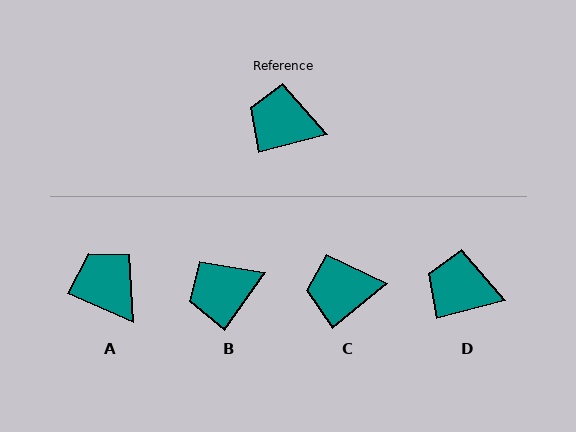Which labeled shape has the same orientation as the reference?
D.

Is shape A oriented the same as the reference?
No, it is off by about 38 degrees.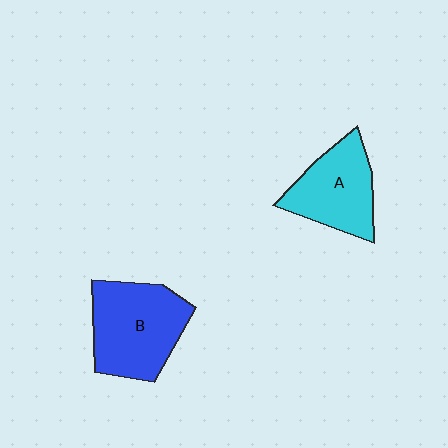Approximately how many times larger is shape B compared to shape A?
Approximately 1.3 times.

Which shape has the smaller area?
Shape A (cyan).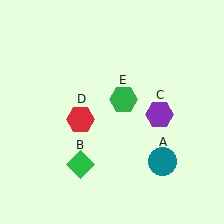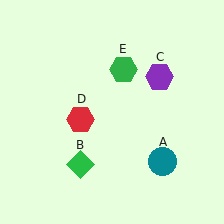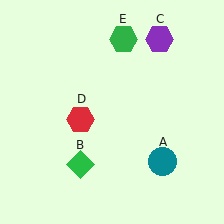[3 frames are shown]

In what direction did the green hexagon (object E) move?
The green hexagon (object E) moved up.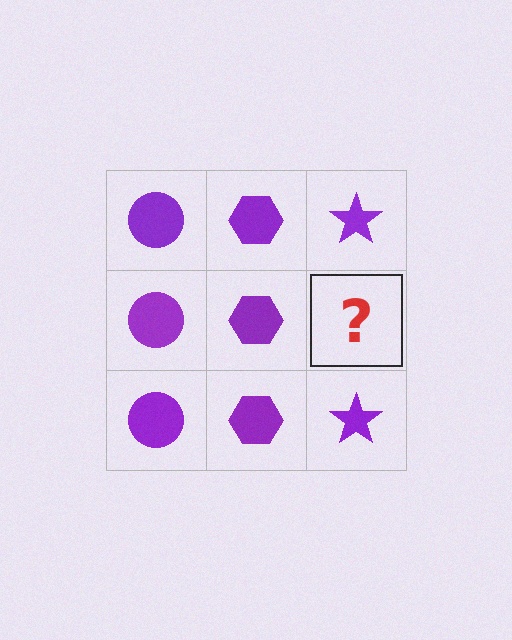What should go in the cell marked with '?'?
The missing cell should contain a purple star.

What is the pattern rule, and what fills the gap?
The rule is that each column has a consistent shape. The gap should be filled with a purple star.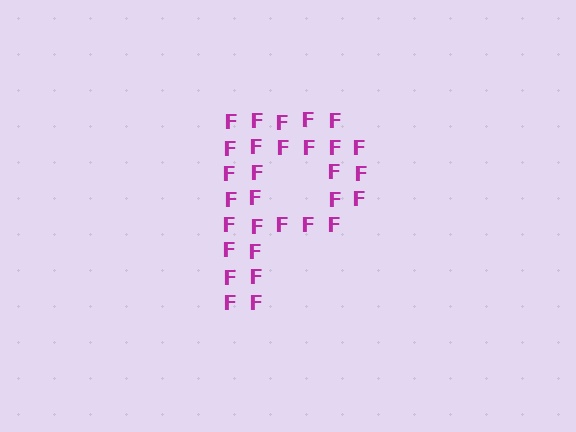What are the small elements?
The small elements are letter F's.